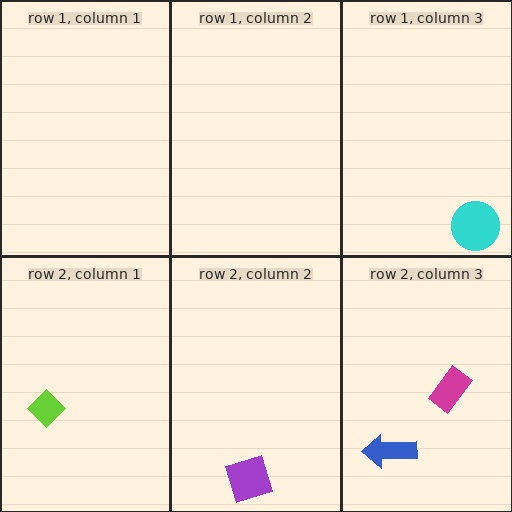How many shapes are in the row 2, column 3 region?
2.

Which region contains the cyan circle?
The row 1, column 3 region.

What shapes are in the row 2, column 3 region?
The magenta rectangle, the blue arrow.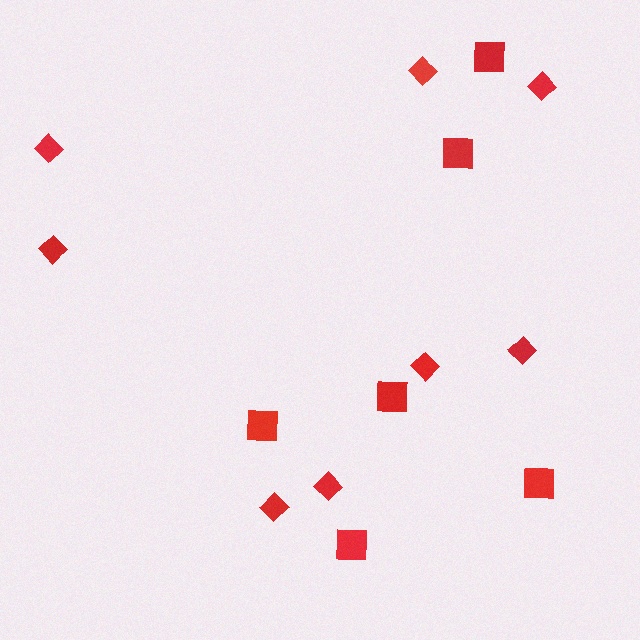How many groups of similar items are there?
There are 2 groups: one group of squares (6) and one group of diamonds (8).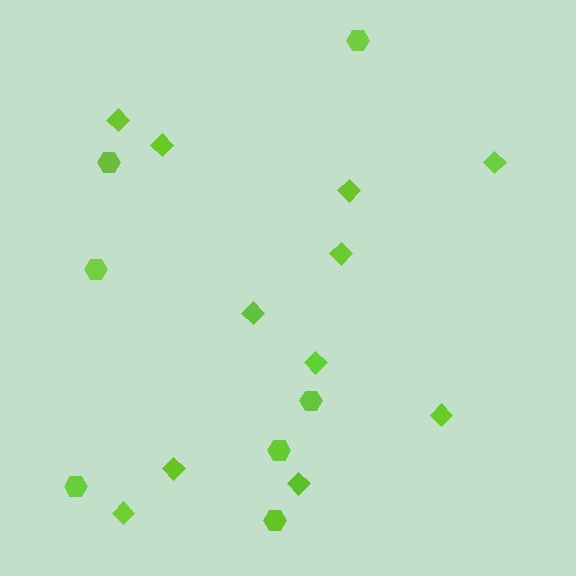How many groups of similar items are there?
There are 2 groups: one group of diamonds (11) and one group of hexagons (7).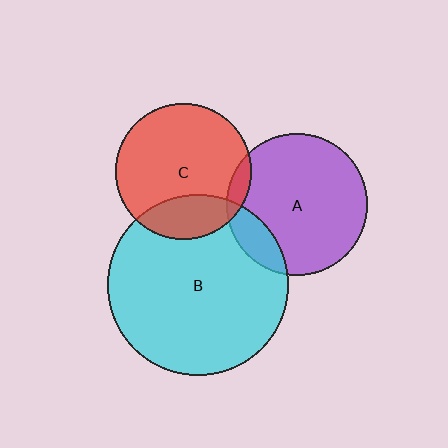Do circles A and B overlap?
Yes.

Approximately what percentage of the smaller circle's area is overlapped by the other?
Approximately 15%.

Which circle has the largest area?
Circle B (cyan).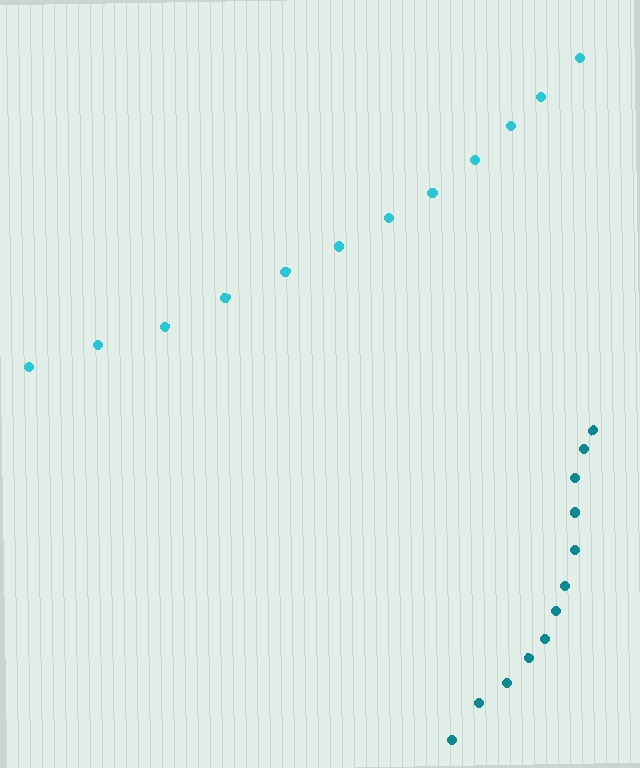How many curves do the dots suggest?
There are 2 distinct paths.